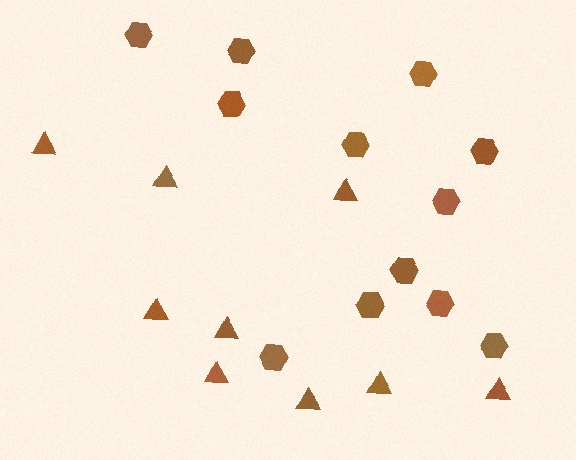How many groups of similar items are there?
There are 2 groups: one group of triangles (9) and one group of hexagons (12).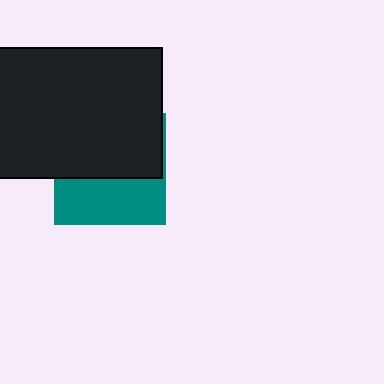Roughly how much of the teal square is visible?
A small part of it is visible (roughly 42%).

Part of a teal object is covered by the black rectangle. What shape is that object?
It is a square.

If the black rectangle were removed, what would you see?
You would see the complete teal square.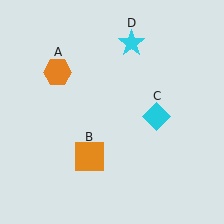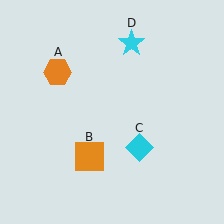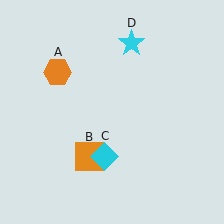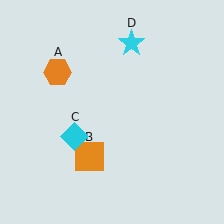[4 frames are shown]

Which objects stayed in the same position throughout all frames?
Orange hexagon (object A) and orange square (object B) and cyan star (object D) remained stationary.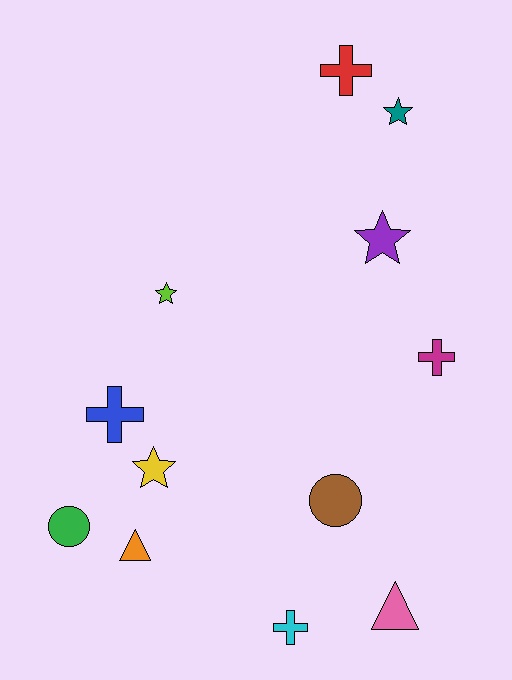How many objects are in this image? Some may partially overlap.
There are 12 objects.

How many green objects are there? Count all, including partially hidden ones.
There is 1 green object.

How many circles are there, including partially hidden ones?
There are 2 circles.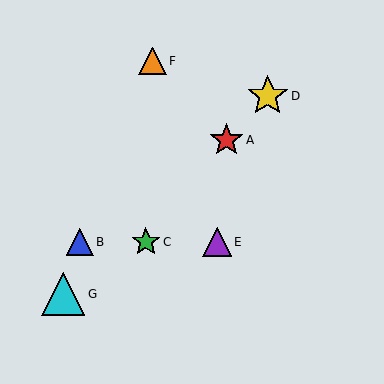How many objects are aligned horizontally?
3 objects (B, C, E) are aligned horizontally.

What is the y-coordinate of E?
Object E is at y≈242.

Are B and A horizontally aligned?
No, B is at y≈242 and A is at y≈140.